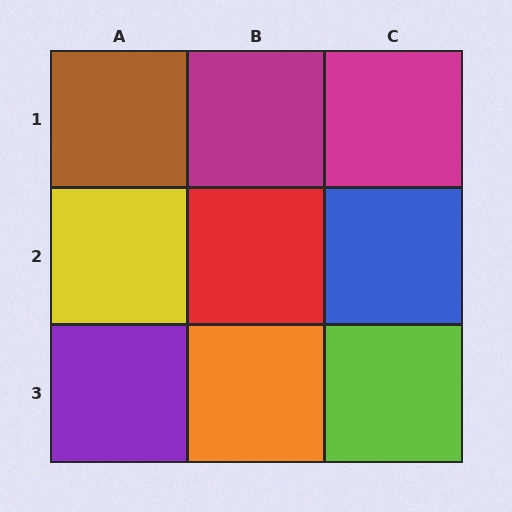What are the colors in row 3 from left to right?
Purple, orange, lime.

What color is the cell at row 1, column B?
Magenta.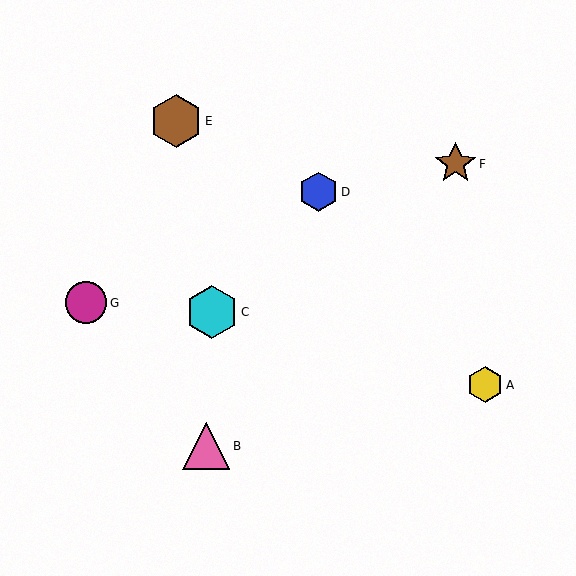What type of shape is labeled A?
Shape A is a yellow hexagon.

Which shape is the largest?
The cyan hexagon (labeled C) is the largest.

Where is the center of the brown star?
The center of the brown star is at (455, 164).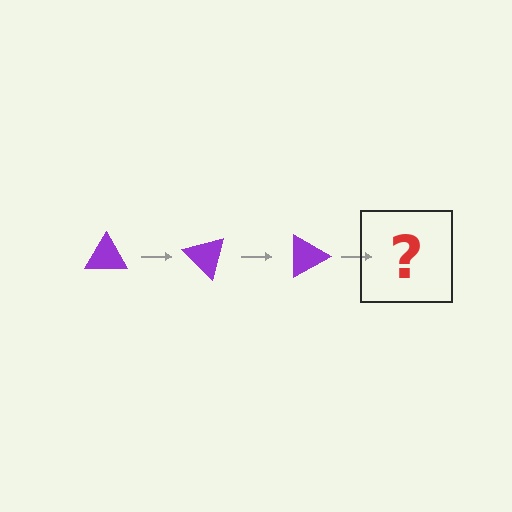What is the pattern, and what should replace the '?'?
The pattern is that the triangle rotates 45 degrees each step. The '?' should be a purple triangle rotated 135 degrees.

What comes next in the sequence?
The next element should be a purple triangle rotated 135 degrees.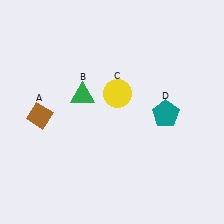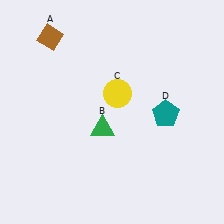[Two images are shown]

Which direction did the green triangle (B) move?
The green triangle (B) moved down.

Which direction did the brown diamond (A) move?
The brown diamond (A) moved up.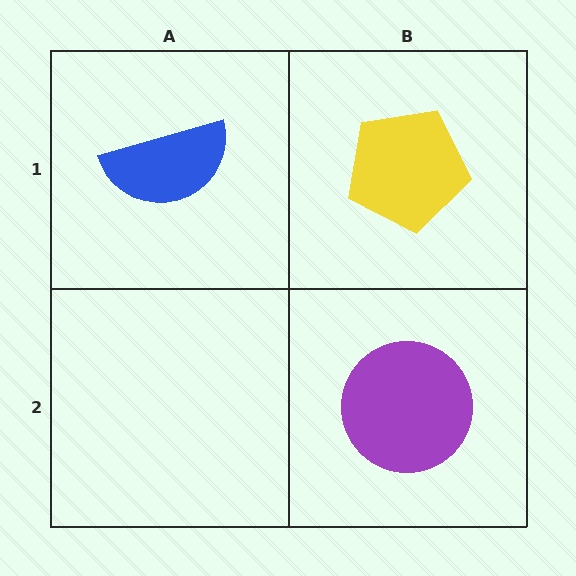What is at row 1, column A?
A blue semicircle.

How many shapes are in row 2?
1 shape.